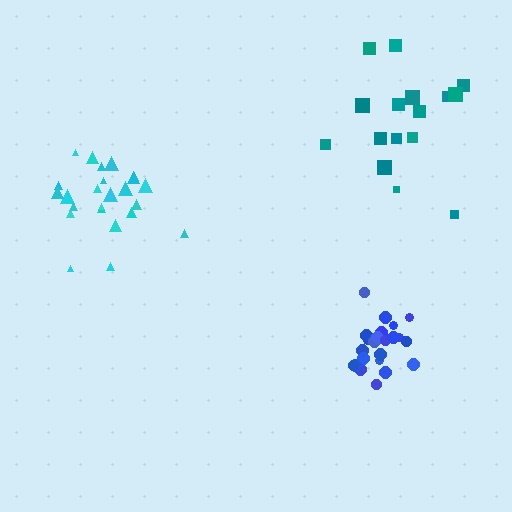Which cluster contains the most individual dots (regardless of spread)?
Cyan (24).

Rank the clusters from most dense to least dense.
blue, cyan, teal.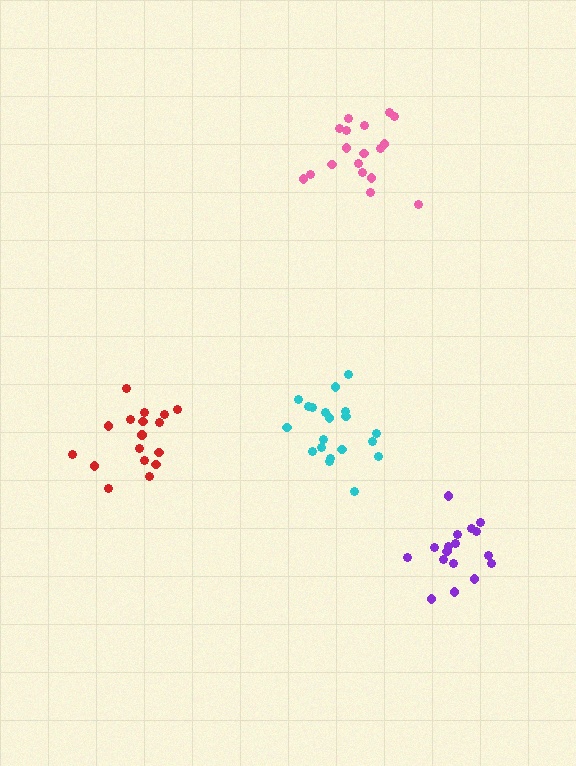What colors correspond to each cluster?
The clusters are colored: purple, cyan, red, pink.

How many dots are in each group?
Group 1: 17 dots, Group 2: 20 dots, Group 3: 17 dots, Group 4: 18 dots (72 total).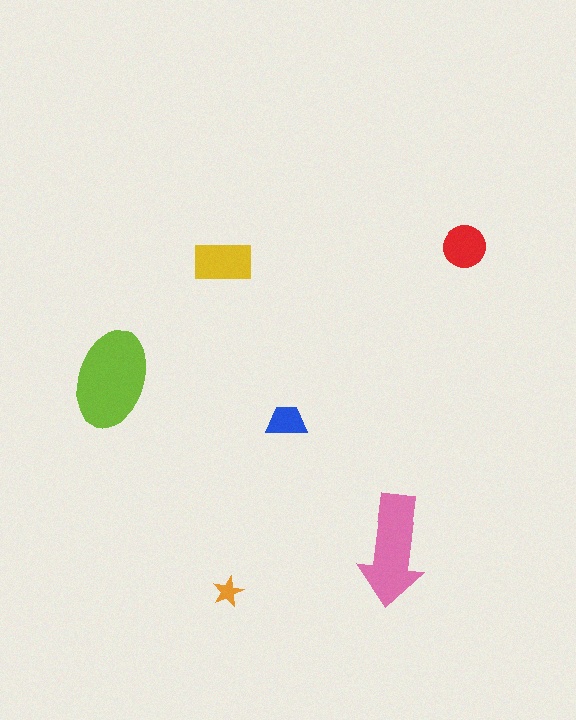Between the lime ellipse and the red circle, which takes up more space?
The lime ellipse.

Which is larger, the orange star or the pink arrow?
The pink arrow.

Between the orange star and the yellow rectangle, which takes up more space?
The yellow rectangle.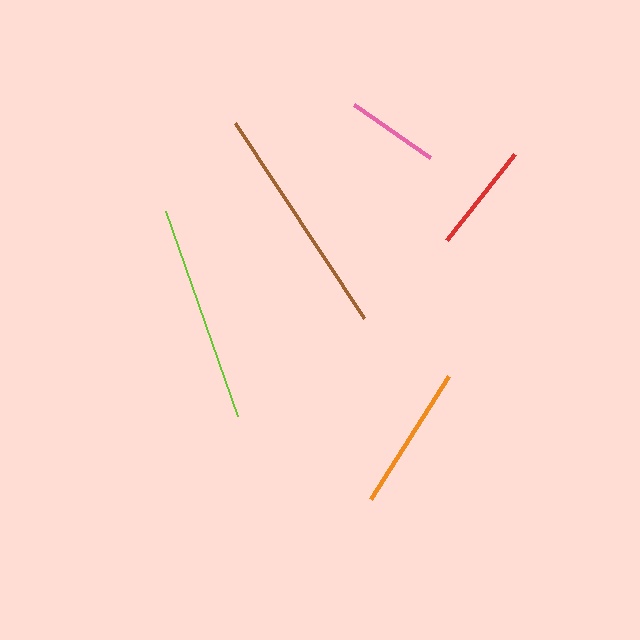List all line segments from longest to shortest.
From longest to shortest: brown, lime, orange, red, pink.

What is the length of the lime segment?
The lime segment is approximately 217 pixels long.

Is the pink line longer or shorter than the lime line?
The lime line is longer than the pink line.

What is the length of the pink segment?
The pink segment is approximately 93 pixels long.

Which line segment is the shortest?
The pink line is the shortest at approximately 93 pixels.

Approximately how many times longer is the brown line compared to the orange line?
The brown line is approximately 1.6 times the length of the orange line.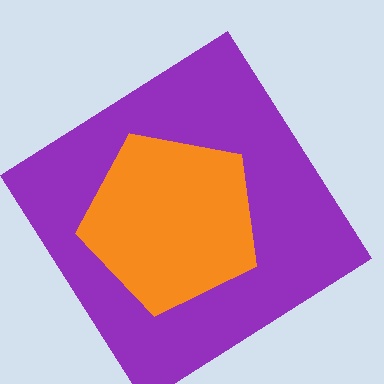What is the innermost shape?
The orange pentagon.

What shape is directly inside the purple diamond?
The orange pentagon.